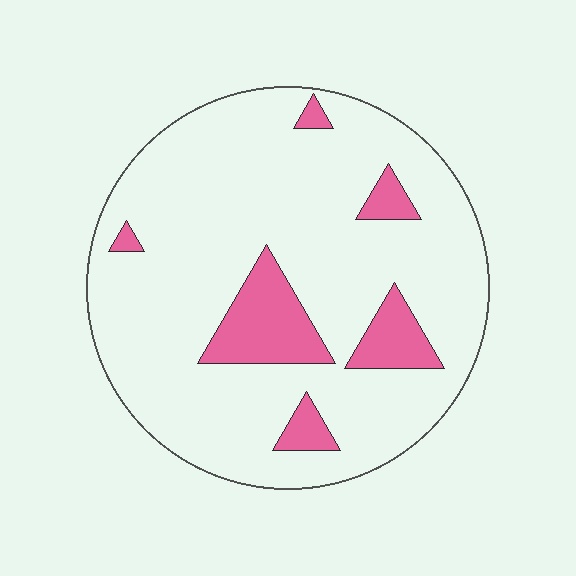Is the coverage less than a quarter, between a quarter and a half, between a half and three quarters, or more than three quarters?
Less than a quarter.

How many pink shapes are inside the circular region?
6.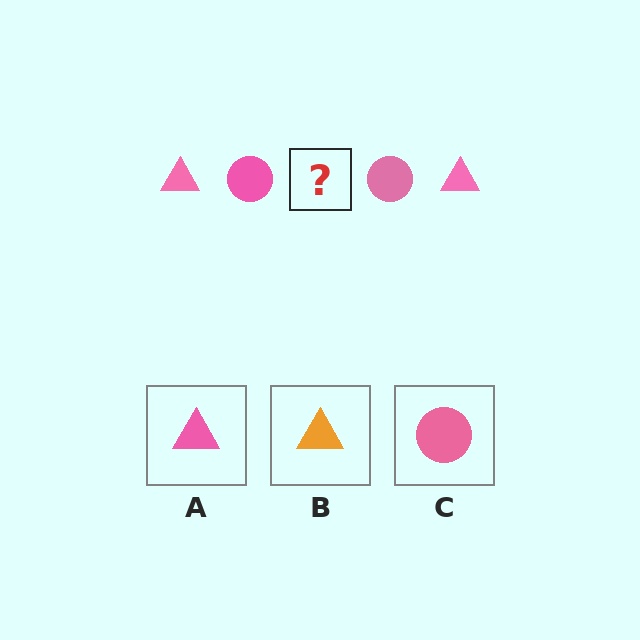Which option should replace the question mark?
Option A.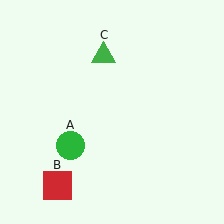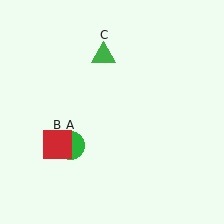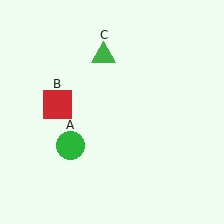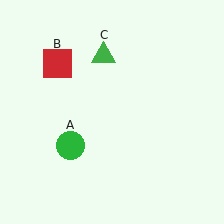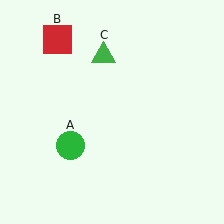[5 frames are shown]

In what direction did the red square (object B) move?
The red square (object B) moved up.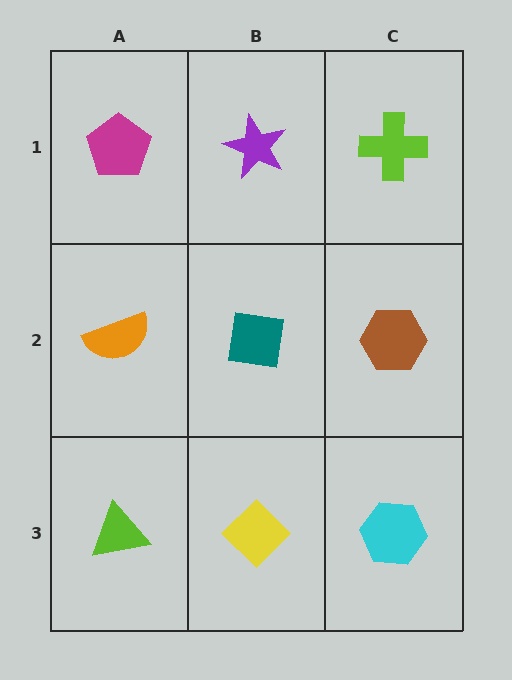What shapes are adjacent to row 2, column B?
A purple star (row 1, column B), a yellow diamond (row 3, column B), an orange semicircle (row 2, column A), a brown hexagon (row 2, column C).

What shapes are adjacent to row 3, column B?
A teal square (row 2, column B), a lime triangle (row 3, column A), a cyan hexagon (row 3, column C).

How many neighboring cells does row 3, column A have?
2.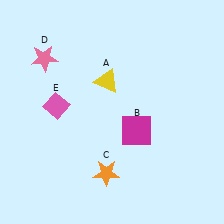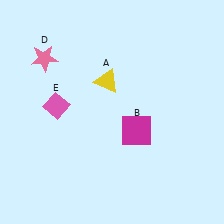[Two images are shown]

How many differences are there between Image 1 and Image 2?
There is 1 difference between the two images.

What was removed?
The orange star (C) was removed in Image 2.